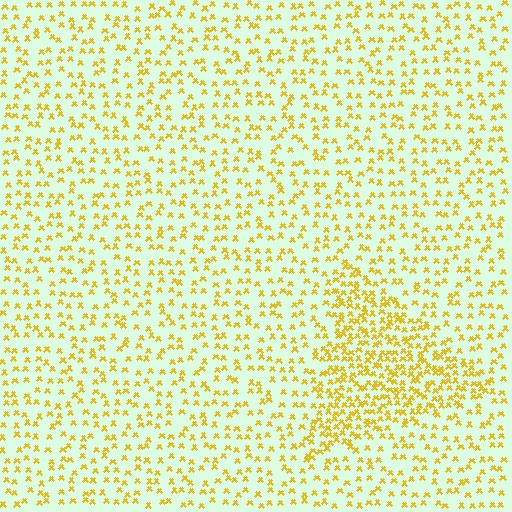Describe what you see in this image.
The image contains small yellow elements arranged at two different densities. A triangle-shaped region is visible where the elements are more densely packed than the surrounding area.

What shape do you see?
I see a triangle.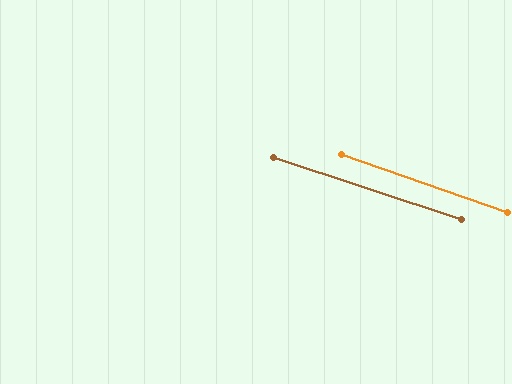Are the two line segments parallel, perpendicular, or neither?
Parallel — their directions differ by only 0.9°.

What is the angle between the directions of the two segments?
Approximately 1 degree.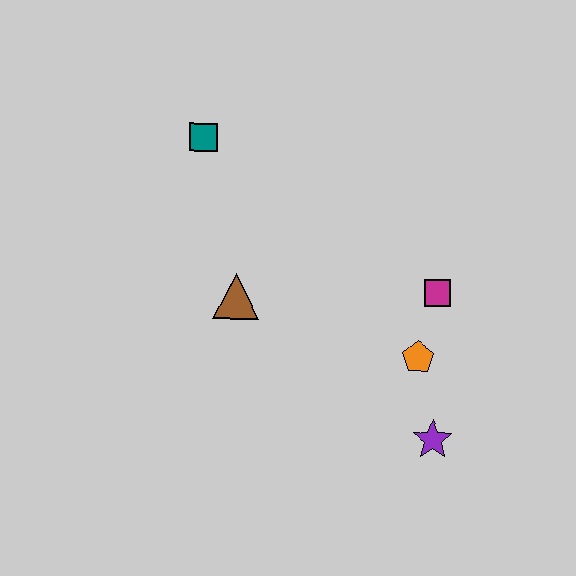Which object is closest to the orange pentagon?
The magenta square is closest to the orange pentagon.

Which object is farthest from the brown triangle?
The purple star is farthest from the brown triangle.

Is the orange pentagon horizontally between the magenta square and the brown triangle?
Yes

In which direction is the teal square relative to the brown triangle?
The teal square is above the brown triangle.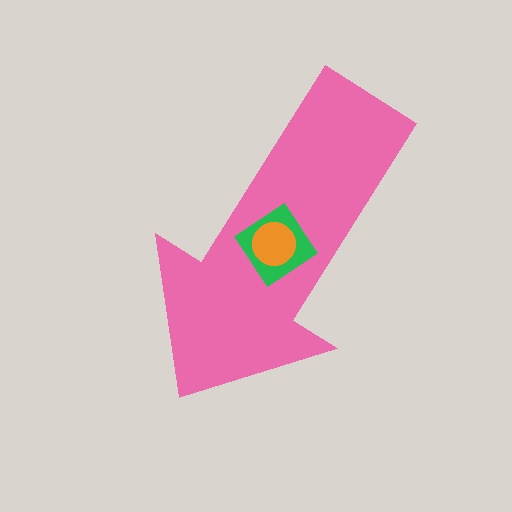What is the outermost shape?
The pink arrow.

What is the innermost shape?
The orange circle.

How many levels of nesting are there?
3.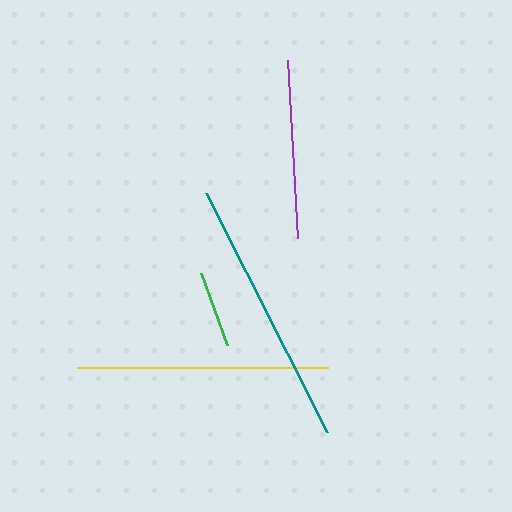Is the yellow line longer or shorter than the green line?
The yellow line is longer than the green line.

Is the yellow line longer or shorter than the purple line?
The yellow line is longer than the purple line.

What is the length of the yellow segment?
The yellow segment is approximately 251 pixels long.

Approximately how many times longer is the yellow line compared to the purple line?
The yellow line is approximately 1.4 times the length of the purple line.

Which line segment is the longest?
The teal line is the longest at approximately 268 pixels.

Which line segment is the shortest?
The green line is the shortest at approximately 77 pixels.